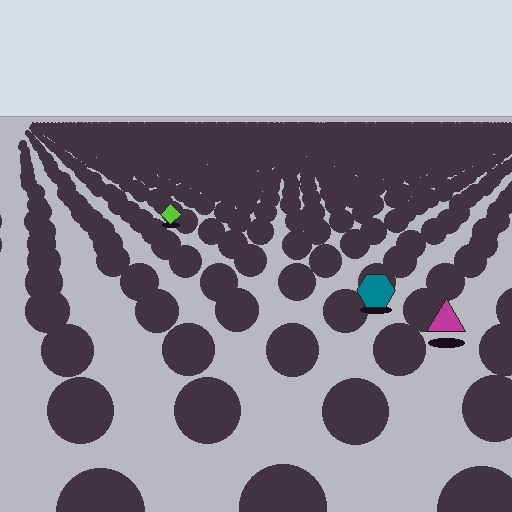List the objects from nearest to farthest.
From nearest to farthest: the magenta triangle, the teal hexagon, the lime diamond.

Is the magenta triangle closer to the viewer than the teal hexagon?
Yes. The magenta triangle is closer — you can tell from the texture gradient: the ground texture is coarser near it.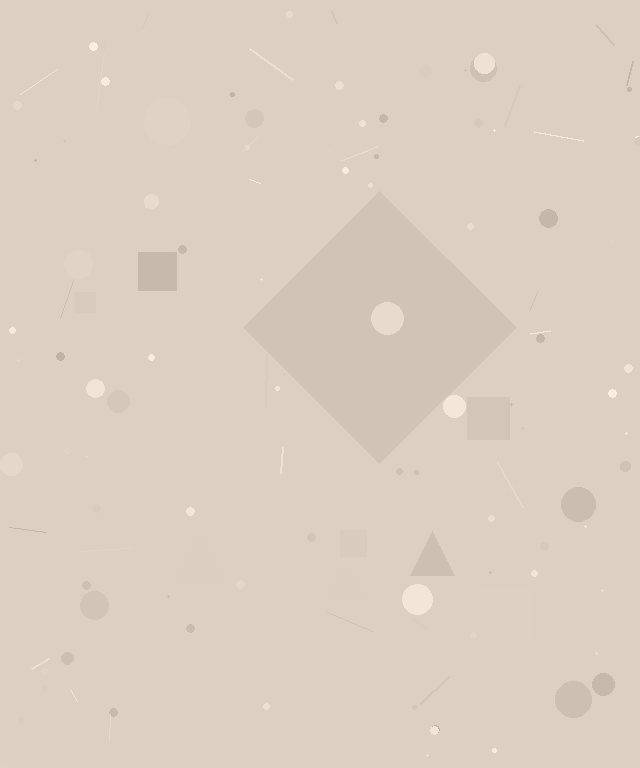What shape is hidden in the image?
A diamond is hidden in the image.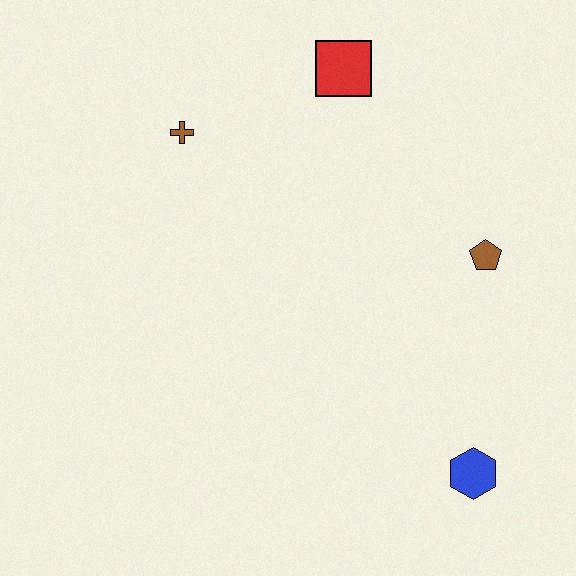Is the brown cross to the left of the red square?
Yes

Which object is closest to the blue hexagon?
The brown pentagon is closest to the blue hexagon.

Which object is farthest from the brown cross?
The blue hexagon is farthest from the brown cross.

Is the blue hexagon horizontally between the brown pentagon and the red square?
Yes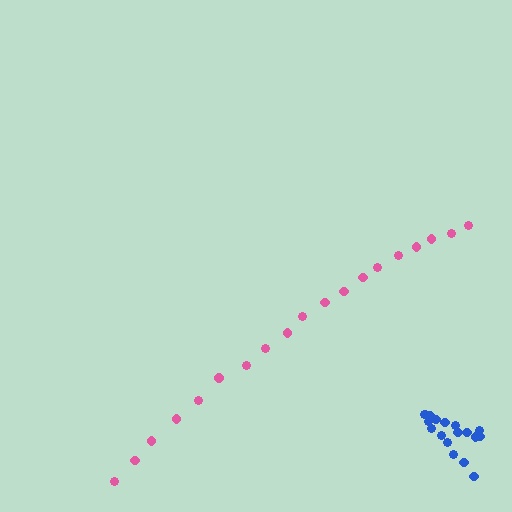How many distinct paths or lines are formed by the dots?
There are 2 distinct paths.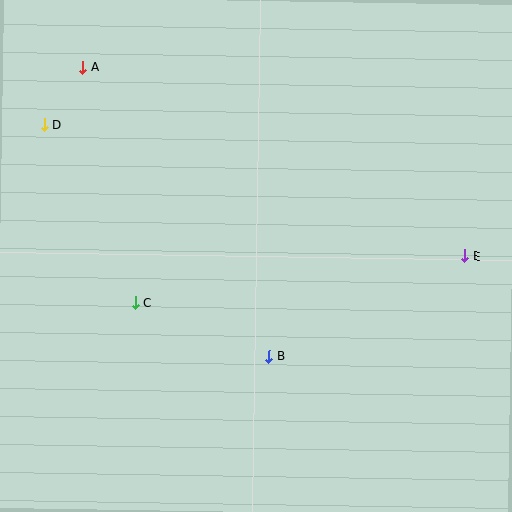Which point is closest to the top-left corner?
Point A is closest to the top-left corner.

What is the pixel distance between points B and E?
The distance between B and E is 220 pixels.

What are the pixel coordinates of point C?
Point C is at (135, 303).